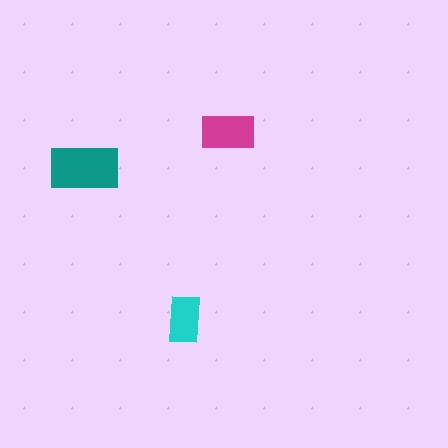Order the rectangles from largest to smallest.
the teal one, the magenta one, the cyan one.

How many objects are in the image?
There are 3 objects in the image.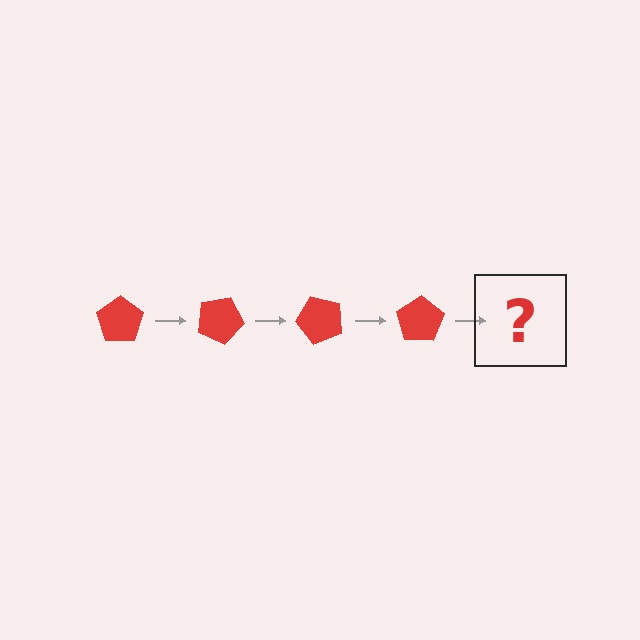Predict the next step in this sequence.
The next step is a red pentagon rotated 100 degrees.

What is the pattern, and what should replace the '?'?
The pattern is that the pentagon rotates 25 degrees each step. The '?' should be a red pentagon rotated 100 degrees.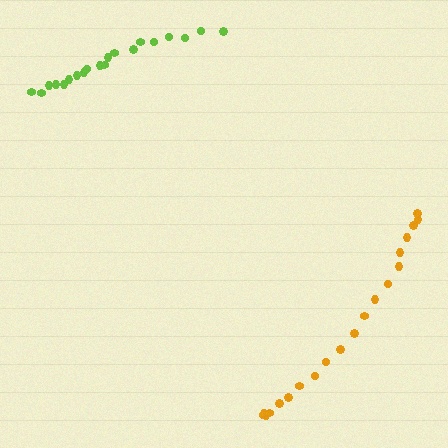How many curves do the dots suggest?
There are 2 distinct paths.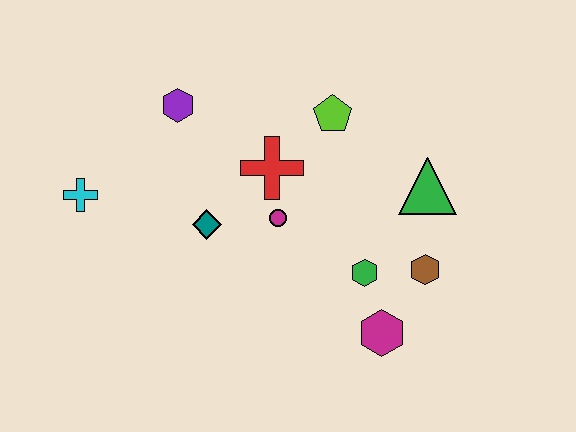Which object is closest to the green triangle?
The brown hexagon is closest to the green triangle.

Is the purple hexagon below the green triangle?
No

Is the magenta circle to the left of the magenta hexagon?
Yes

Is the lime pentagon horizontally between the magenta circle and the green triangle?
Yes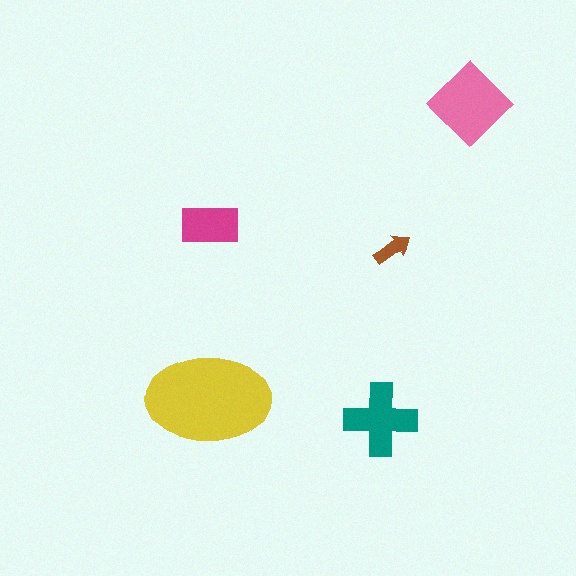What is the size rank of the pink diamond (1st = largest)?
2nd.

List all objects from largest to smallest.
The yellow ellipse, the pink diamond, the teal cross, the magenta rectangle, the brown arrow.